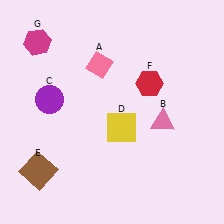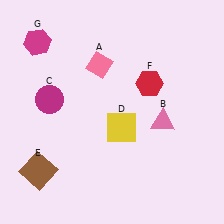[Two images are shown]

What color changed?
The circle (C) changed from purple in Image 1 to magenta in Image 2.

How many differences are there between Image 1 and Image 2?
There is 1 difference between the two images.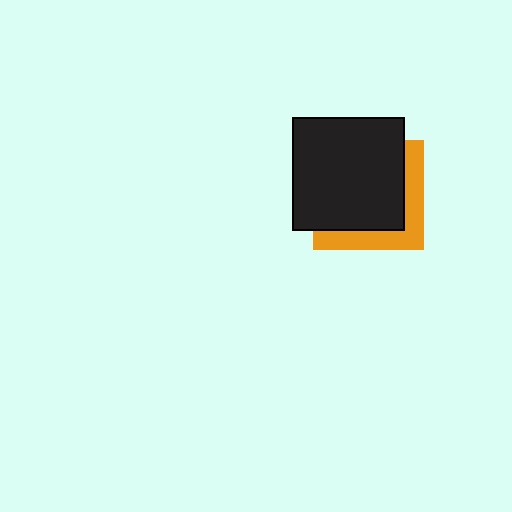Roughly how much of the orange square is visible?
A small part of it is visible (roughly 30%).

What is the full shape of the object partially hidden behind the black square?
The partially hidden object is an orange square.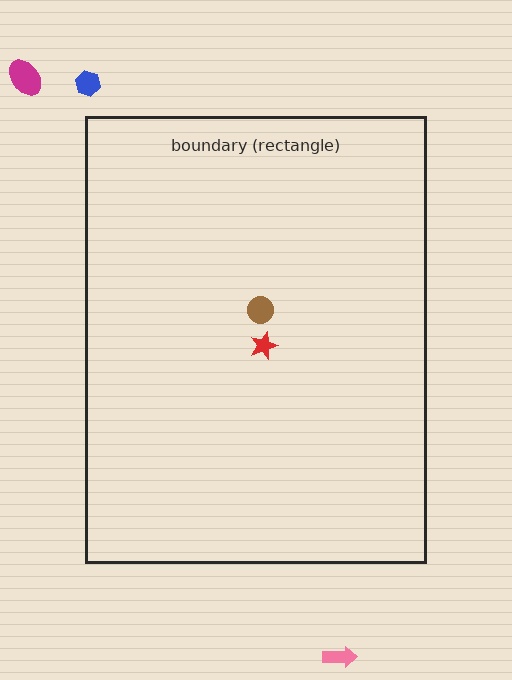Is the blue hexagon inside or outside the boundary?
Outside.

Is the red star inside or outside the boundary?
Inside.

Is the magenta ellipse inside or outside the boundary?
Outside.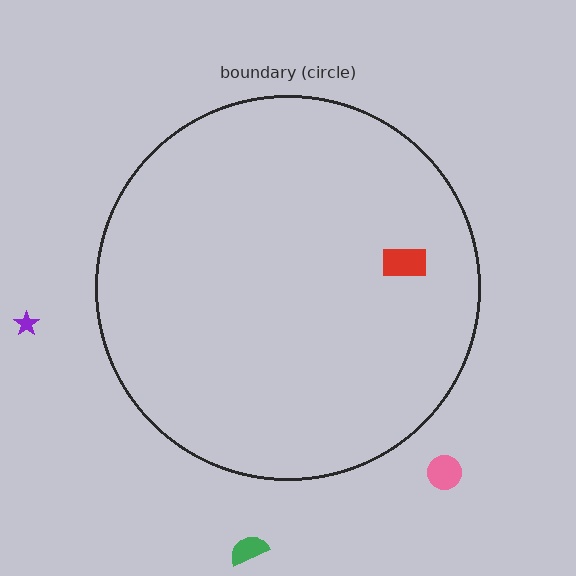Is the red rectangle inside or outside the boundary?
Inside.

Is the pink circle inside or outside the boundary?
Outside.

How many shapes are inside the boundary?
1 inside, 3 outside.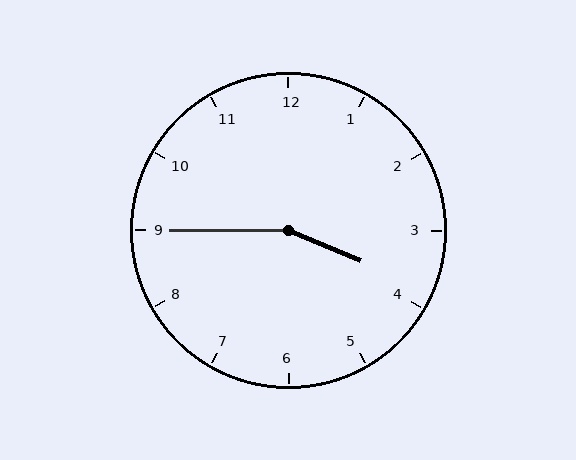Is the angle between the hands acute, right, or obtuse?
It is obtuse.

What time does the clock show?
3:45.